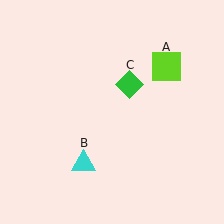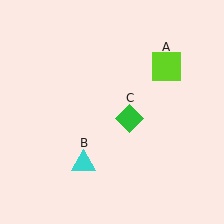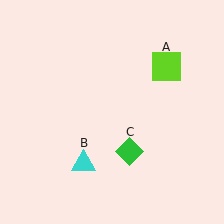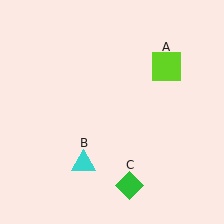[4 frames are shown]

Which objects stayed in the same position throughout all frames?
Lime square (object A) and cyan triangle (object B) remained stationary.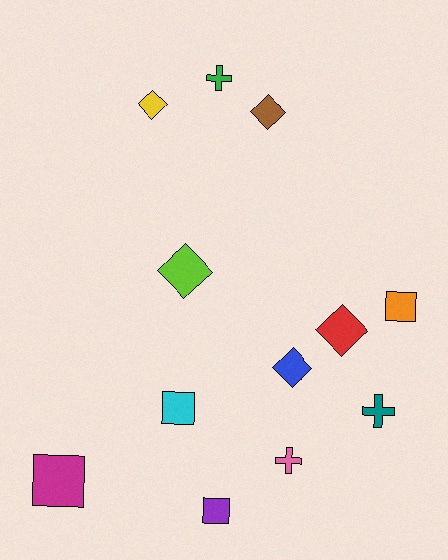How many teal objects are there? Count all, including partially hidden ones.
There is 1 teal object.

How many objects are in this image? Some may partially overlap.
There are 12 objects.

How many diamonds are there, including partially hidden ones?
There are 5 diamonds.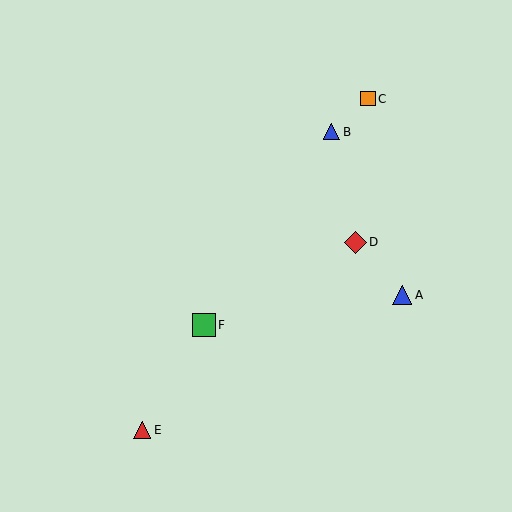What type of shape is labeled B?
Shape B is a blue triangle.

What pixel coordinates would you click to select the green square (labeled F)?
Click at (204, 325) to select the green square F.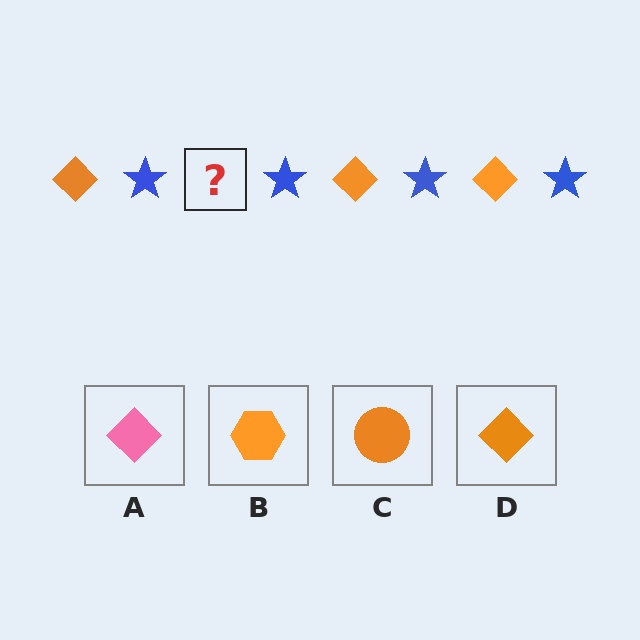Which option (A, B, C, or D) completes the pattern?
D.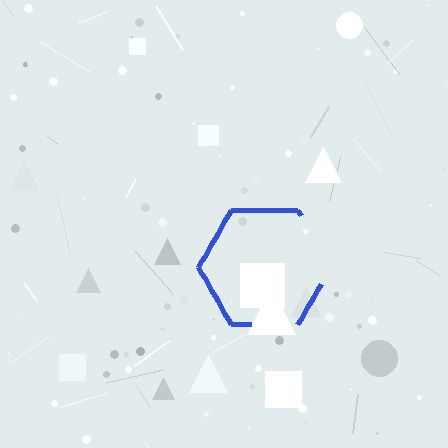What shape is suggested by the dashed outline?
The dashed outline suggests a hexagon.